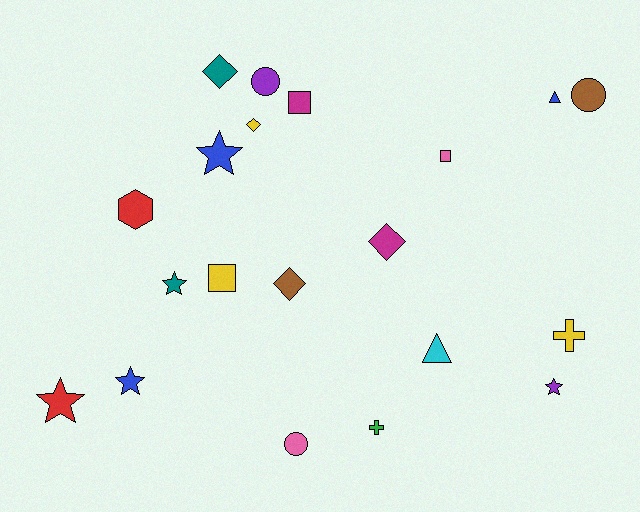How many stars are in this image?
There are 5 stars.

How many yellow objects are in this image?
There are 3 yellow objects.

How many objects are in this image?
There are 20 objects.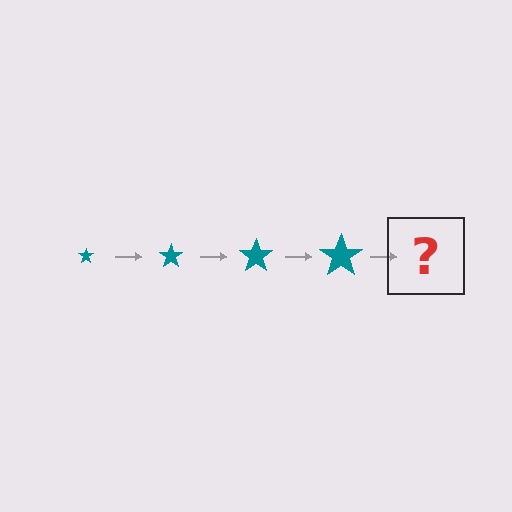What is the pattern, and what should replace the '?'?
The pattern is that the star gets progressively larger each step. The '?' should be a teal star, larger than the previous one.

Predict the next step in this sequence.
The next step is a teal star, larger than the previous one.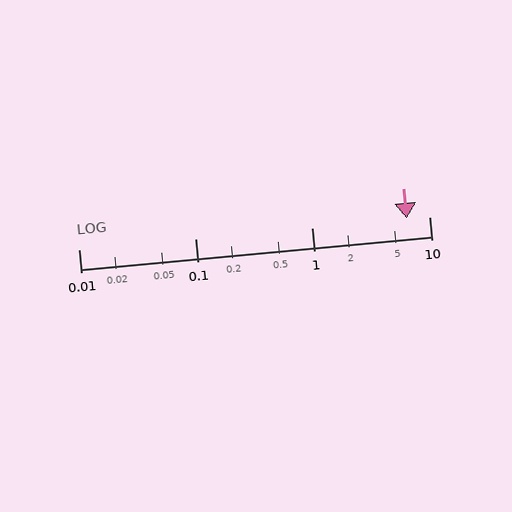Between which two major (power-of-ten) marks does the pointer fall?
The pointer is between 1 and 10.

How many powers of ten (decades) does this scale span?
The scale spans 3 decades, from 0.01 to 10.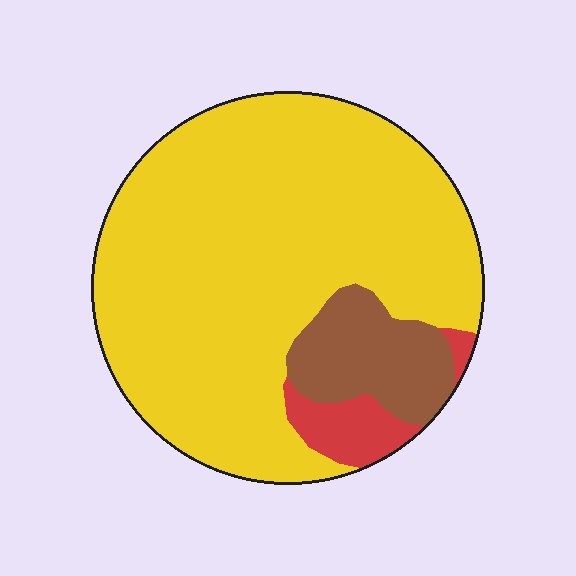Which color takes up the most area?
Yellow, at roughly 80%.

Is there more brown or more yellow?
Yellow.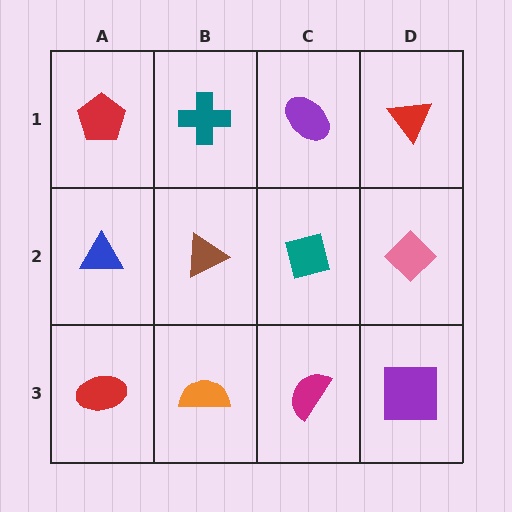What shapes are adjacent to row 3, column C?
A teal square (row 2, column C), an orange semicircle (row 3, column B), a purple square (row 3, column D).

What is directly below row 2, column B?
An orange semicircle.